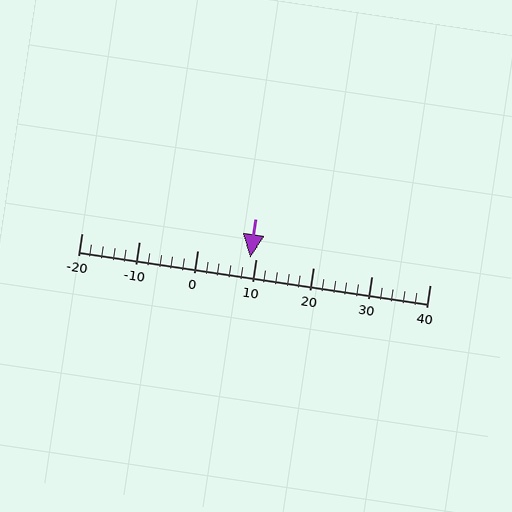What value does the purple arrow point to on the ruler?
The purple arrow points to approximately 9.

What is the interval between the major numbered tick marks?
The major tick marks are spaced 10 units apart.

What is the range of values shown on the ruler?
The ruler shows values from -20 to 40.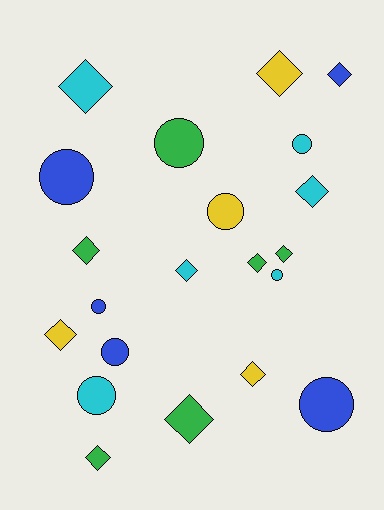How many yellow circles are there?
There is 1 yellow circle.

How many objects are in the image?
There are 21 objects.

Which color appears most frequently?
Green, with 6 objects.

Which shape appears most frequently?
Diamond, with 12 objects.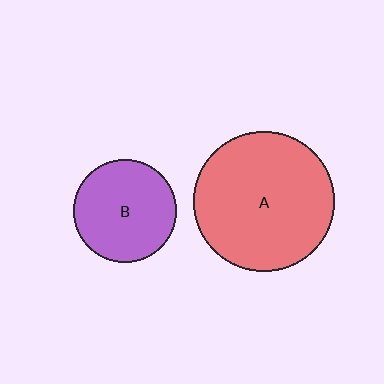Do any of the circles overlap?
No, none of the circles overlap.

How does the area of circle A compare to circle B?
Approximately 1.9 times.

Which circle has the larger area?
Circle A (red).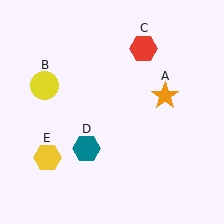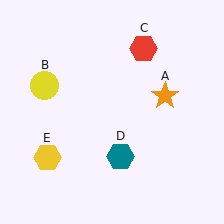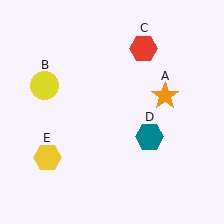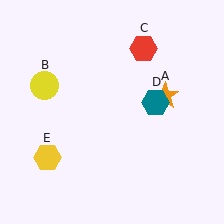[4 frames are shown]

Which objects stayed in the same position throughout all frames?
Orange star (object A) and yellow circle (object B) and red hexagon (object C) and yellow hexagon (object E) remained stationary.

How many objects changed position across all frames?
1 object changed position: teal hexagon (object D).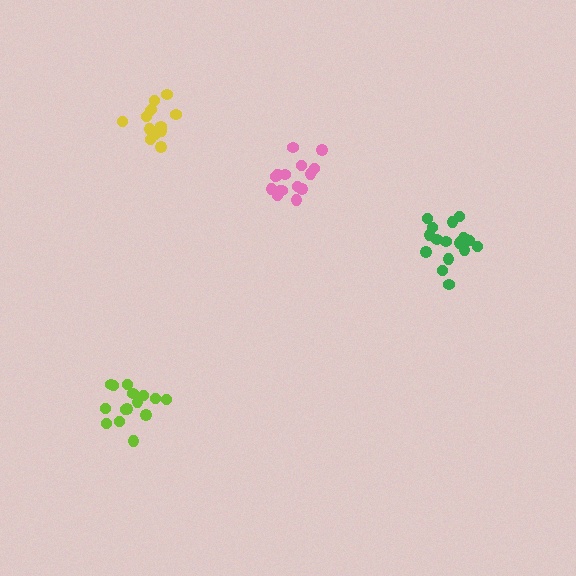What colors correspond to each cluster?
The clusters are colored: green, pink, yellow, lime.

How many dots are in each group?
Group 1: 17 dots, Group 2: 15 dots, Group 3: 16 dots, Group 4: 15 dots (63 total).